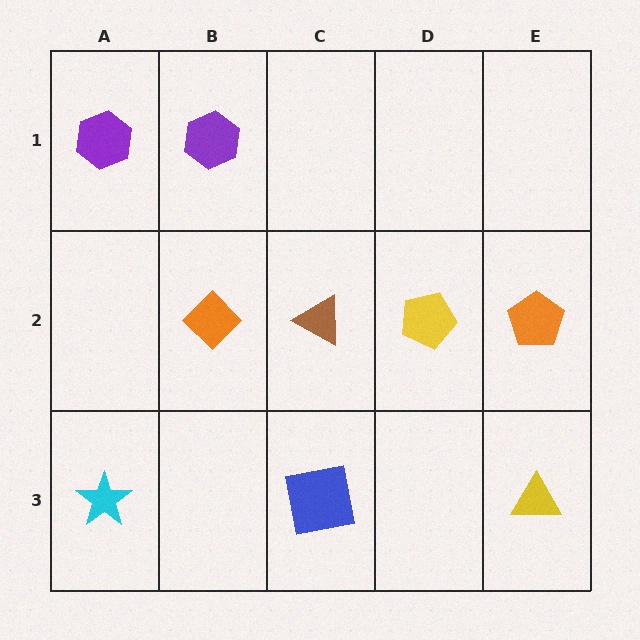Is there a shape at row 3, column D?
No, that cell is empty.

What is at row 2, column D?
A yellow pentagon.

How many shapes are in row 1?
2 shapes.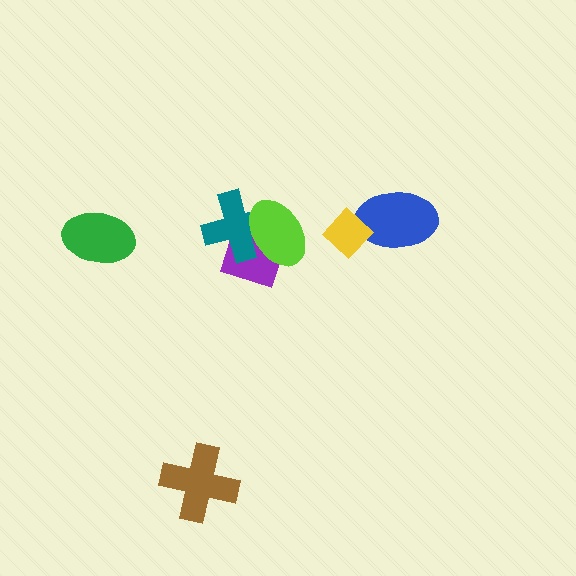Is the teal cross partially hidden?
Yes, it is partially covered by another shape.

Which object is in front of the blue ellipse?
The yellow diamond is in front of the blue ellipse.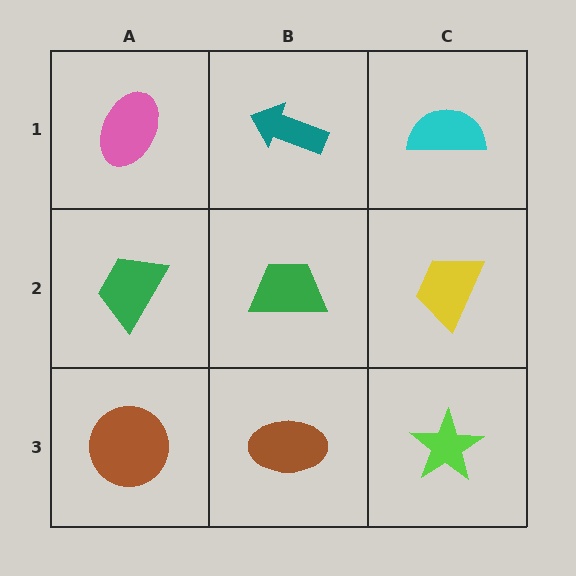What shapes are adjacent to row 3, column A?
A green trapezoid (row 2, column A), a brown ellipse (row 3, column B).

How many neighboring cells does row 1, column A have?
2.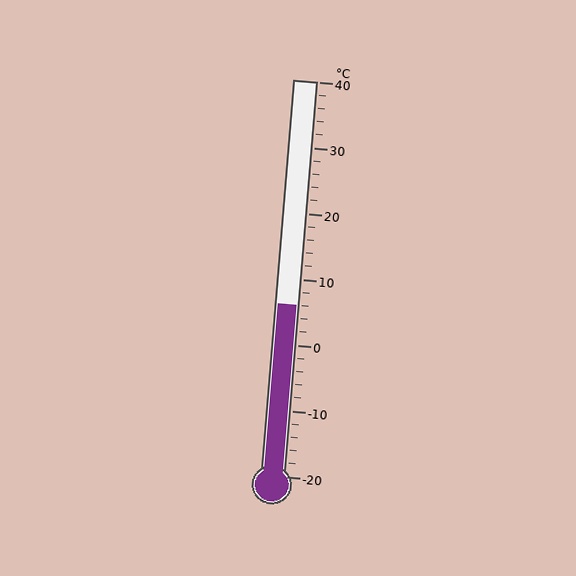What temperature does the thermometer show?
The thermometer shows approximately 6°C.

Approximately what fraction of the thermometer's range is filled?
The thermometer is filled to approximately 45% of its range.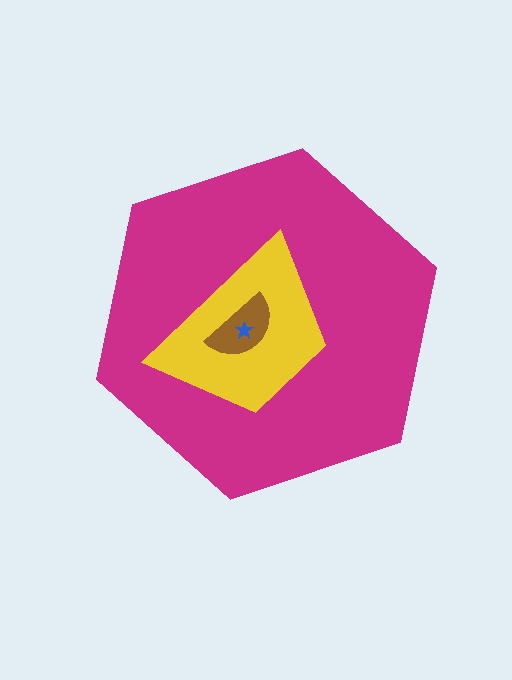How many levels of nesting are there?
4.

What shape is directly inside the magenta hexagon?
The yellow trapezoid.